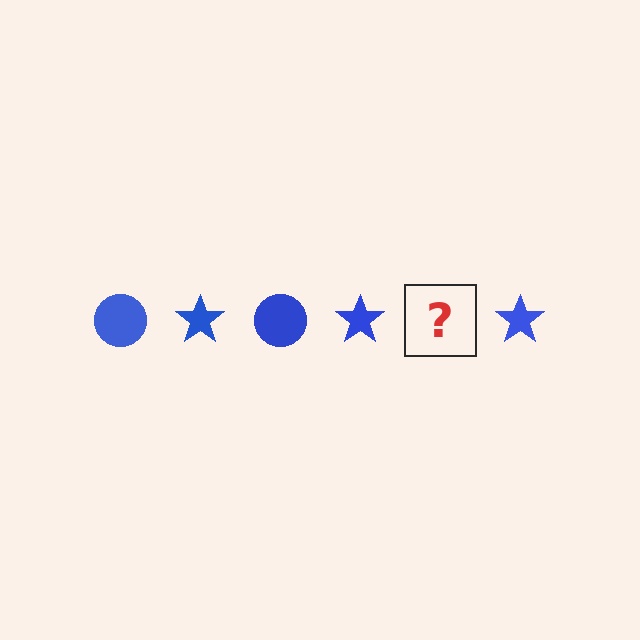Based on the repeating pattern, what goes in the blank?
The blank should be a blue circle.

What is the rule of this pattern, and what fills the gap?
The rule is that the pattern cycles through circle, star shapes in blue. The gap should be filled with a blue circle.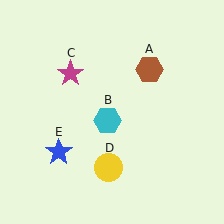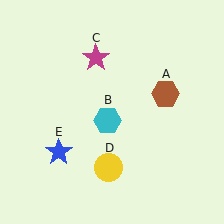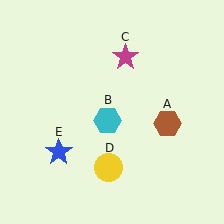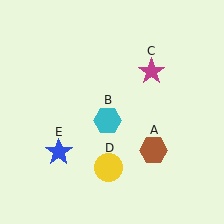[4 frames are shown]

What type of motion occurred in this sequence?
The brown hexagon (object A), magenta star (object C) rotated clockwise around the center of the scene.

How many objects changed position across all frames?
2 objects changed position: brown hexagon (object A), magenta star (object C).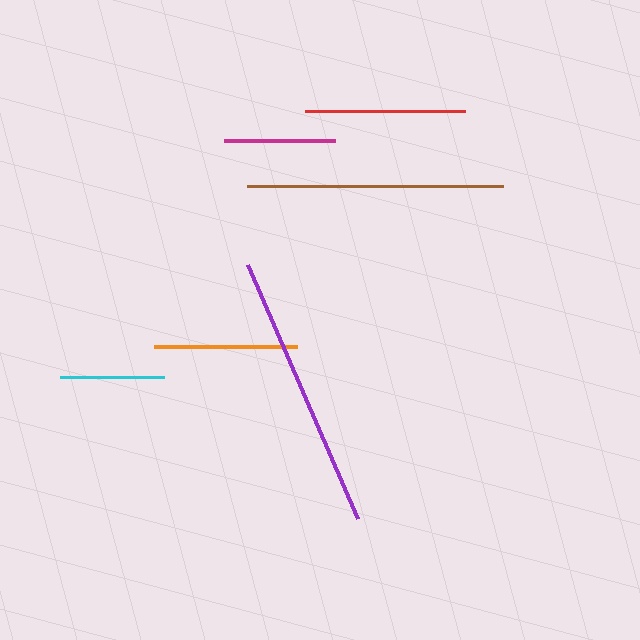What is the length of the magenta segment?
The magenta segment is approximately 111 pixels long.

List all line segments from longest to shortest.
From longest to shortest: purple, brown, red, orange, magenta, cyan.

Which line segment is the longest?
The purple line is the longest at approximately 277 pixels.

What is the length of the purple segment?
The purple segment is approximately 277 pixels long.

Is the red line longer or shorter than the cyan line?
The red line is longer than the cyan line.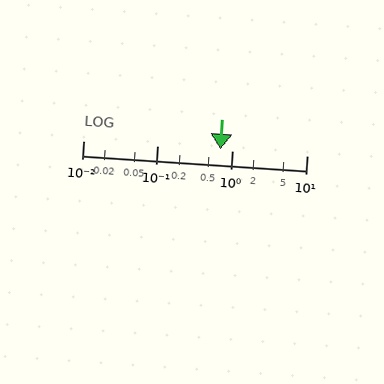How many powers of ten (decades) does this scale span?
The scale spans 3 decades, from 0.01 to 10.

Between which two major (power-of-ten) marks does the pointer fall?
The pointer is between 0.1 and 1.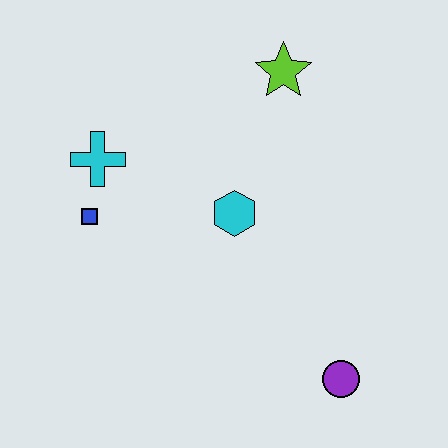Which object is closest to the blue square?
The cyan cross is closest to the blue square.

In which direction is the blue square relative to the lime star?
The blue square is to the left of the lime star.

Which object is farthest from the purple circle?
The cyan cross is farthest from the purple circle.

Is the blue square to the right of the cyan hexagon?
No